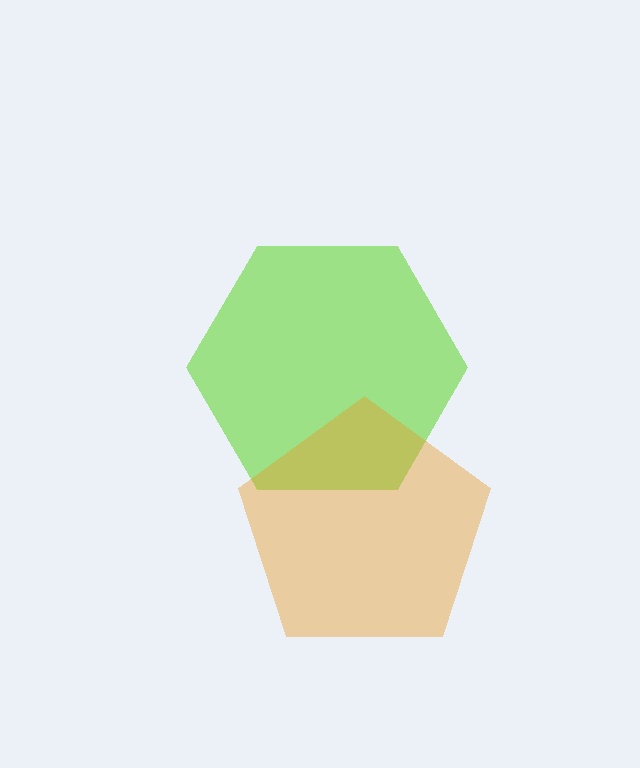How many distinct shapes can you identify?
There are 2 distinct shapes: a lime hexagon, an orange pentagon.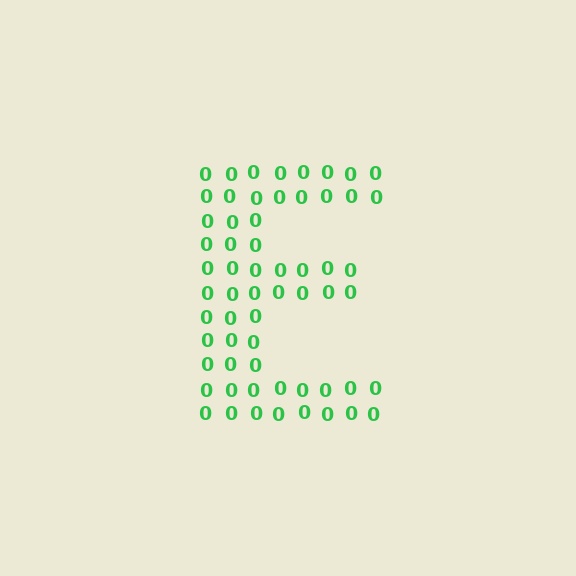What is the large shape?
The large shape is the letter E.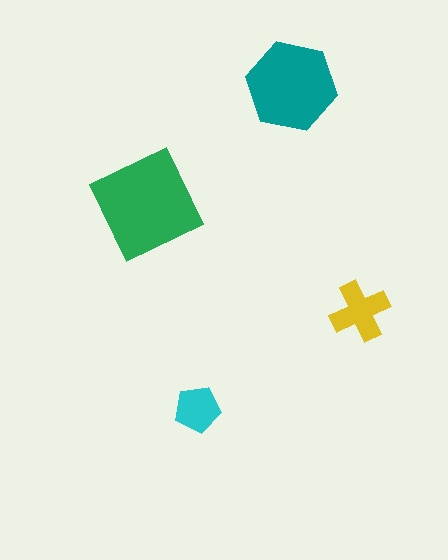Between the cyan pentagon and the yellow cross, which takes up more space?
The yellow cross.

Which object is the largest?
The green square.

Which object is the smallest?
The cyan pentagon.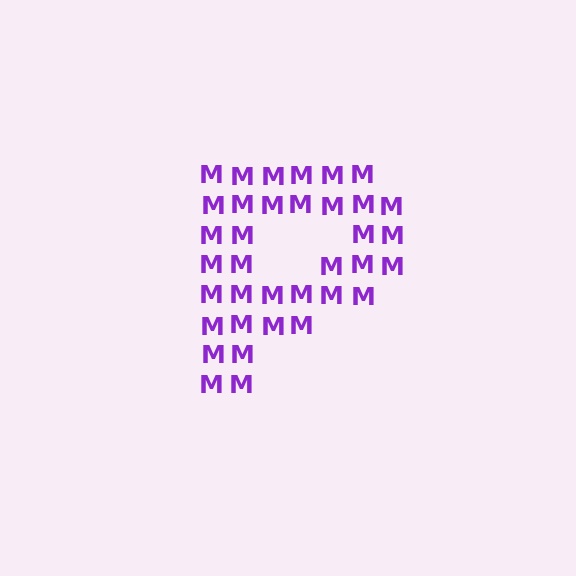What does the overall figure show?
The overall figure shows the letter P.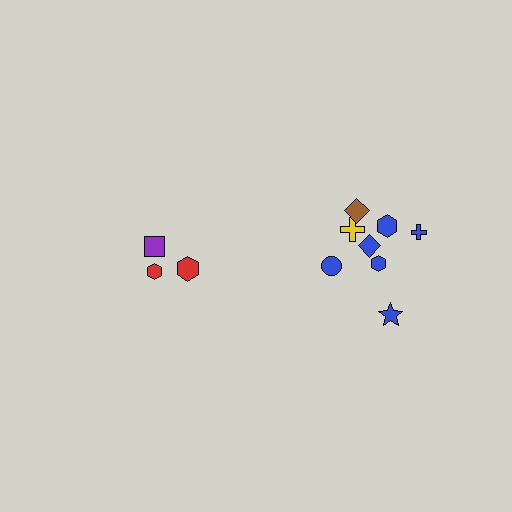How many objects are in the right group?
There are 8 objects.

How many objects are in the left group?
There are 3 objects.